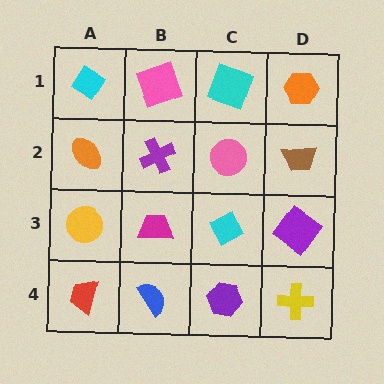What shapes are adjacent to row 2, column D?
An orange hexagon (row 1, column D), a purple diamond (row 3, column D), a pink circle (row 2, column C).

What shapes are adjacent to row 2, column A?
A cyan diamond (row 1, column A), a yellow circle (row 3, column A), a purple cross (row 2, column B).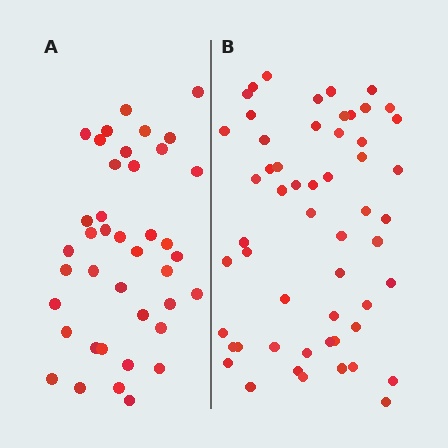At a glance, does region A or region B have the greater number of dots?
Region B (the right region) has more dots.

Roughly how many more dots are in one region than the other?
Region B has approximately 15 more dots than region A.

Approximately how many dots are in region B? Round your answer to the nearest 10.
About 60 dots. (The exact count is 55, which rounds to 60.)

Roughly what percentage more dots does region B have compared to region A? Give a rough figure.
About 40% more.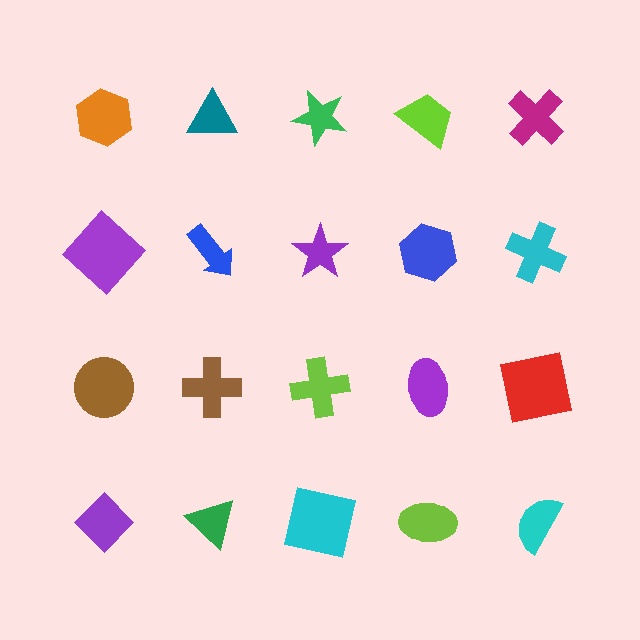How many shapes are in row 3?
5 shapes.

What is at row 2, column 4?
A blue hexagon.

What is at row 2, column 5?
A cyan cross.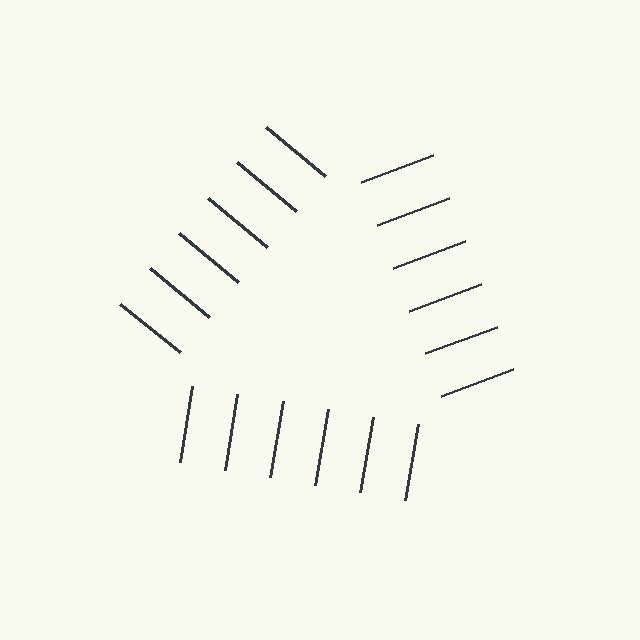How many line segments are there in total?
18 — 6 along each of the 3 edges.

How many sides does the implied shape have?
3 sides — the line-ends trace a triangle.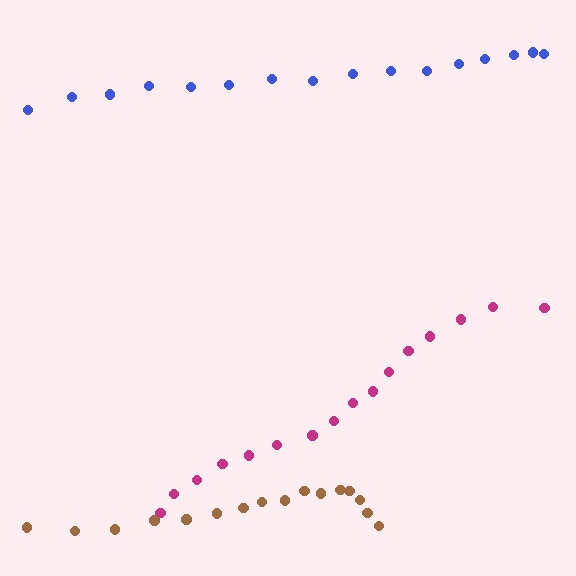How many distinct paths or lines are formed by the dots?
There are 3 distinct paths.